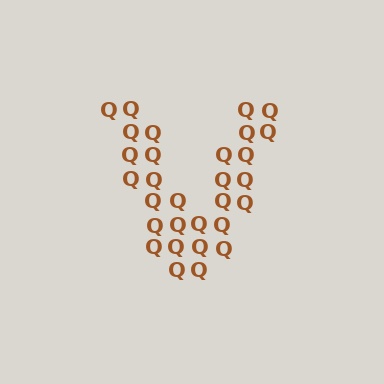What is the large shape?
The large shape is the letter V.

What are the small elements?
The small elements are letter Q's.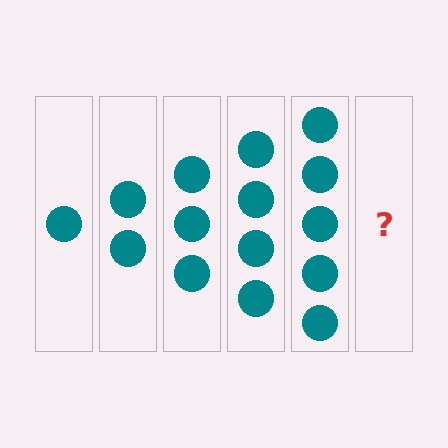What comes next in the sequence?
The next element should be 6 circles.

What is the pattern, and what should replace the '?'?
The pattern is that each step adds one more circle. The '?' should be 6 circles.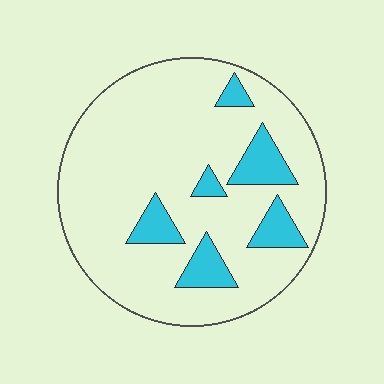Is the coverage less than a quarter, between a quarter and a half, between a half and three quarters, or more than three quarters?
Less than a quarter.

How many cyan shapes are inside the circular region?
6.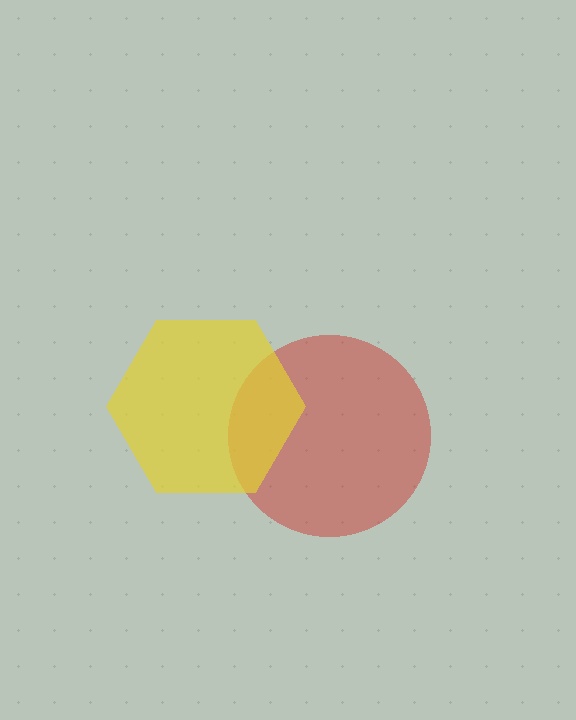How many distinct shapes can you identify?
There are 2 distinct shapes: a red circle, a yellow hexagon.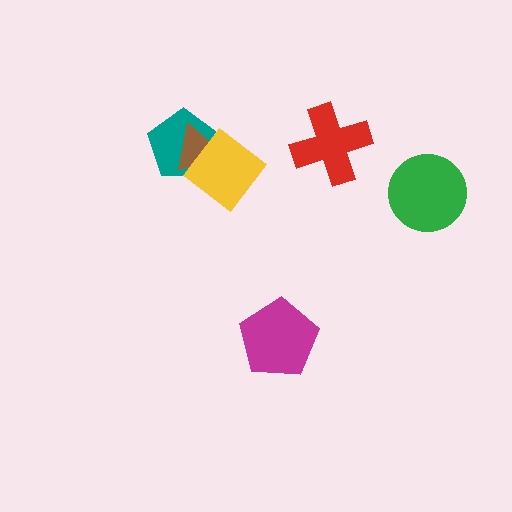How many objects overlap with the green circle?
0 objects overlap with the green circle.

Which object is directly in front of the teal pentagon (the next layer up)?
The brown triangle is directly in front of the teal pentagon.